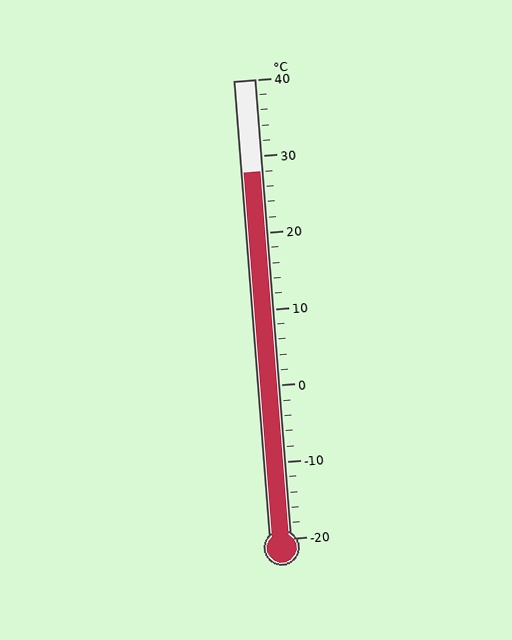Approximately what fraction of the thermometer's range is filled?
The thermometer is filled to approximately 80% of its range.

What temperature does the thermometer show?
The thermometer shows approximately 28°C.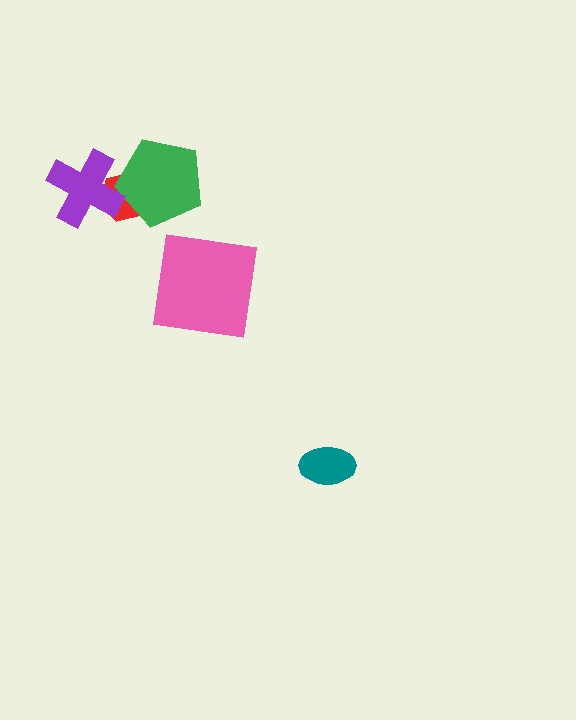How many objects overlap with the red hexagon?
2 objects overlap with the red hexagon.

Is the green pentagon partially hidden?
Yes, it is partially covered by another shape.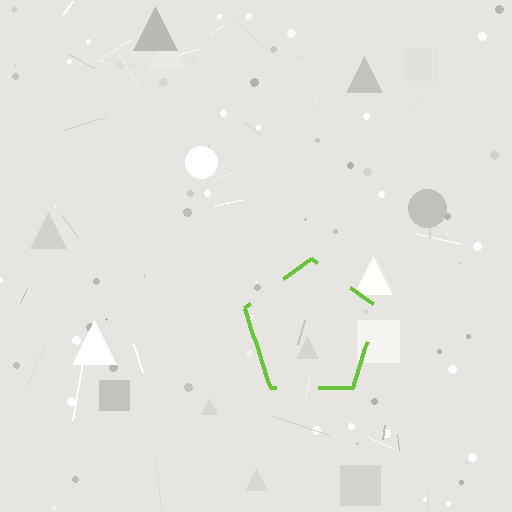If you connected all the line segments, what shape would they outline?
They would outline a pentagon.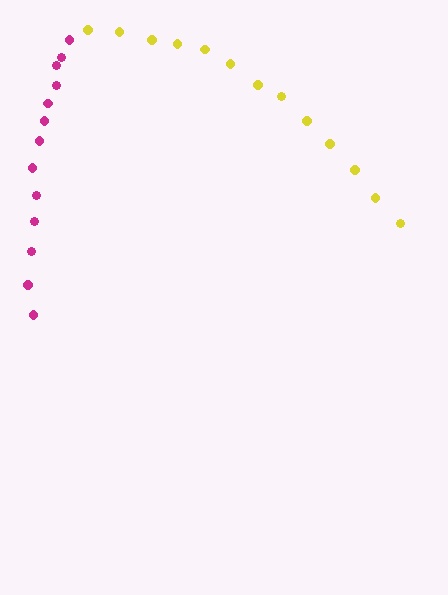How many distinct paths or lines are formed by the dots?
There are 2 distinct paths.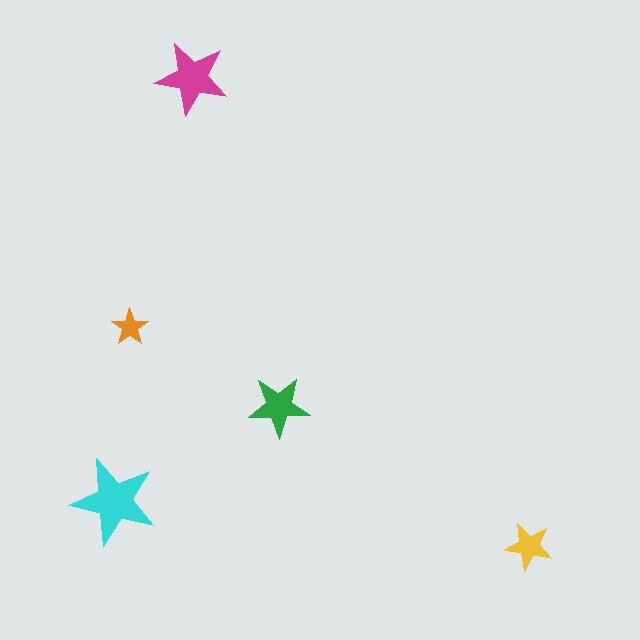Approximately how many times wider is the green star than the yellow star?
About 1.5 times wider.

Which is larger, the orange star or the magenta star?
The magenta one.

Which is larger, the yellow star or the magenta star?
The magenta one.